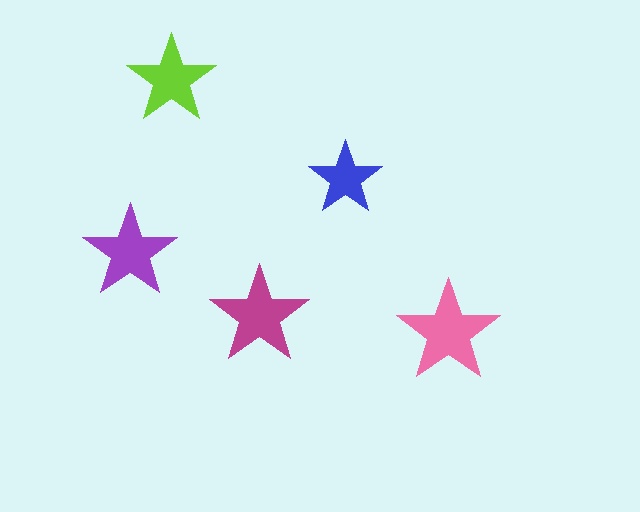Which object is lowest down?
The pink star is bottommost.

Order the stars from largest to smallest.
the pink one, the magenta one, the purple one, the lime one, the blue one.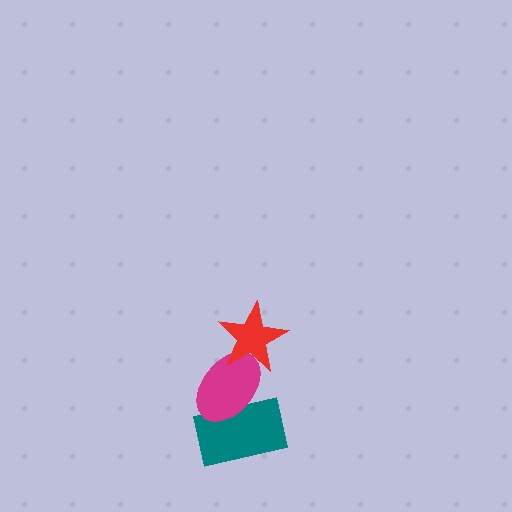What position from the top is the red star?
The red star is 1st from the top.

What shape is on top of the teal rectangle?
The magenta ellipse is on top of the teal rectangle.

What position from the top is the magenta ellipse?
The magenta ellipse is 2nd from the top.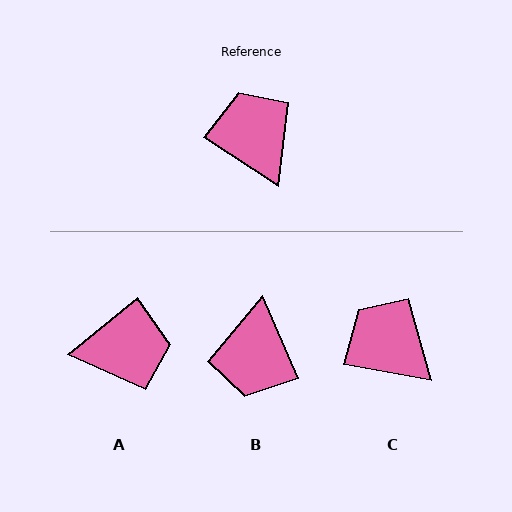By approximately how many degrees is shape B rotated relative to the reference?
Approximately 147 degrees counter-clockwise.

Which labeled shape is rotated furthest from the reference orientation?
B, about 147 degrees away.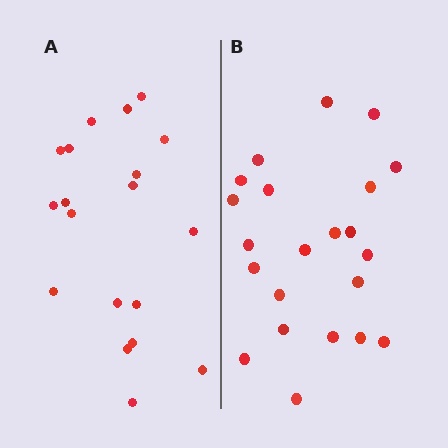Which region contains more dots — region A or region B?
Region B (the right region) has more dots.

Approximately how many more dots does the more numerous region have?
Region B has just a few more — roughly 2 or 3 more dots than region A.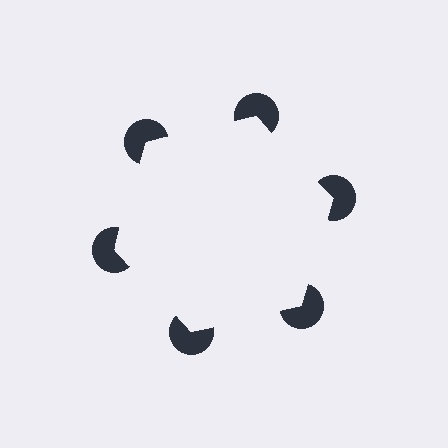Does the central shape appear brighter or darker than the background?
It typically appears slightly brighter than the background, even though no actual brightness change is drawn.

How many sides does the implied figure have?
6 sides.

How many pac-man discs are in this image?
There are 6 — one at each vertex of the illusory hexagon.